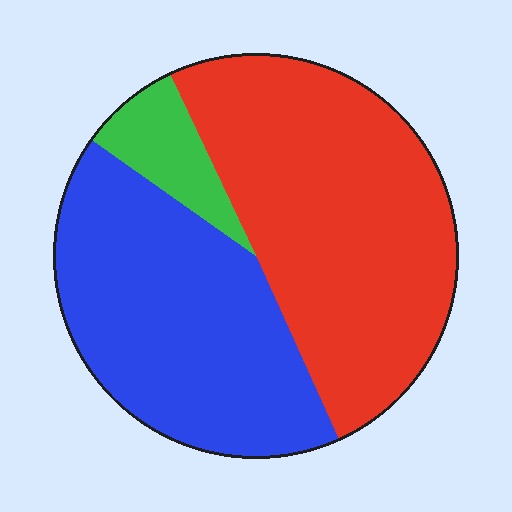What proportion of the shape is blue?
Blue covers about 40% of the shape.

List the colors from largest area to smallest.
From largest to smallest: red, blue, green.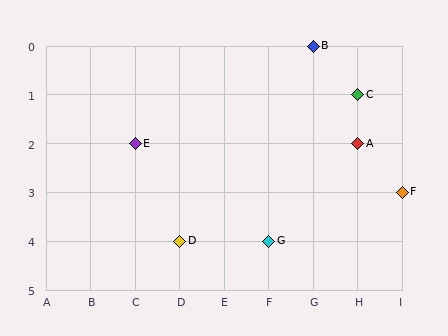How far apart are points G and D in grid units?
Points G and D are 2 columns apart.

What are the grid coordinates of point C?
Point C is at grid coordinates (H, 1).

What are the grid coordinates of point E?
Point E is at grid coordinates (C, 2).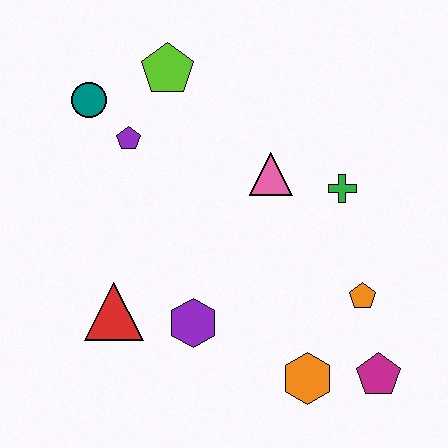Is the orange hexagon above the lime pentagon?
No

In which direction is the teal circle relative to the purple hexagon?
The teal circle is above the purple hexagon.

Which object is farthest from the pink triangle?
The magenta pentagon is farthest from the pink triangle.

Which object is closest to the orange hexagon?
The magenta pentagon is closest to the orange hexagon.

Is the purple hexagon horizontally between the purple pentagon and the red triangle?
No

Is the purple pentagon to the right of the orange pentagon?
No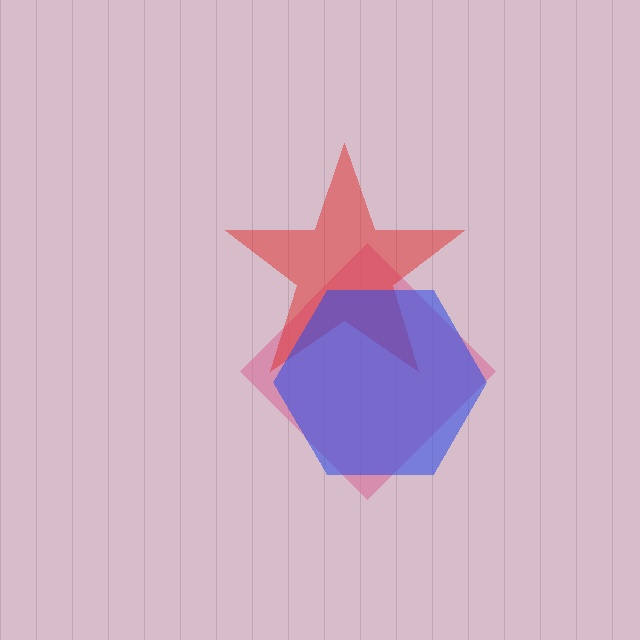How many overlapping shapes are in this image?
There are 3 overlapping shapes in the image.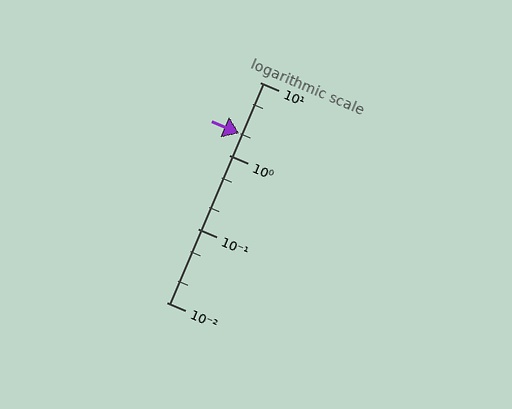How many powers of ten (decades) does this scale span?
The scale spans 3 decades, from 0.01 to 10.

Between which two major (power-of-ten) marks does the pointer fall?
The pointer is between 1 and 10.